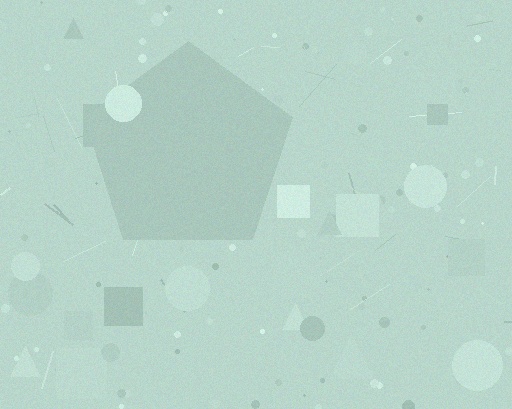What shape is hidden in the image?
A pentagon is hidden in the image.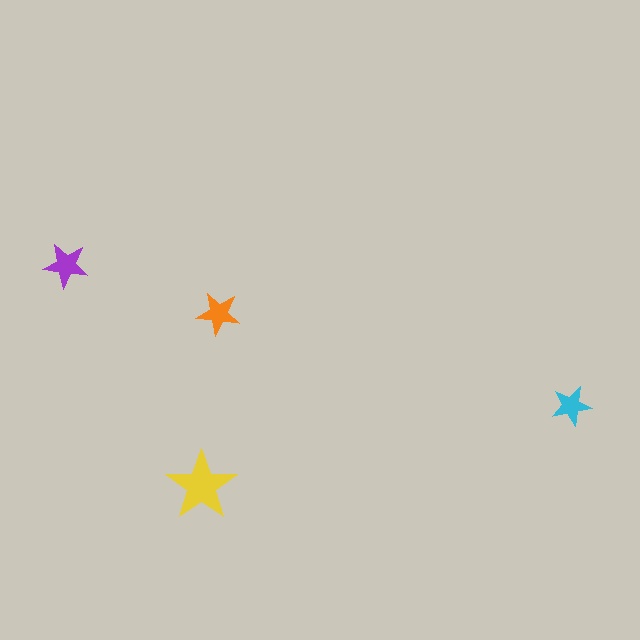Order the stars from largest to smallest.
the yellow one, the purple one, the orange one, the cyan one.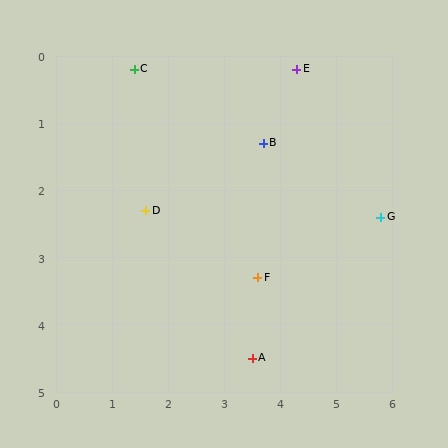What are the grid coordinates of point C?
Point C is at approximately (1.4, 0.2).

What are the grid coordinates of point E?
Point E is at approximately (4.3, 0.2).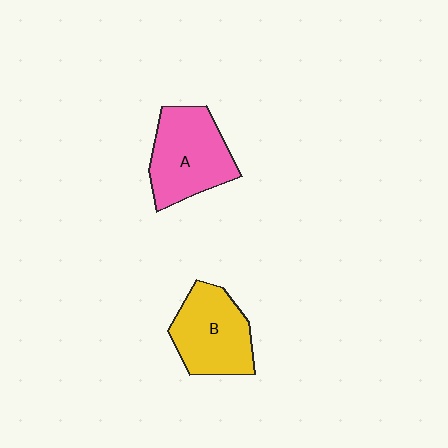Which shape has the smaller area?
Shape B (yellow).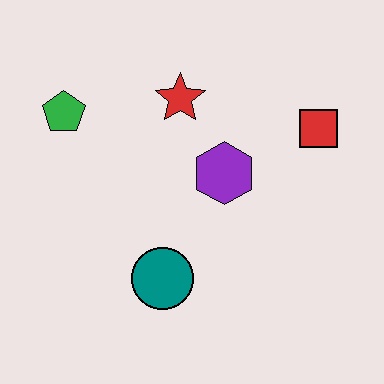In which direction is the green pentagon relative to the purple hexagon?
The green pentagon is to the left of the purple hexagon.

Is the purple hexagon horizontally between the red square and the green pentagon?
Yes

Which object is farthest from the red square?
The green pentagon is farthest from the red square.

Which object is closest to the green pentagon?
The red star is closest to the green pentagon.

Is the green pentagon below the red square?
No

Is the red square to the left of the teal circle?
No